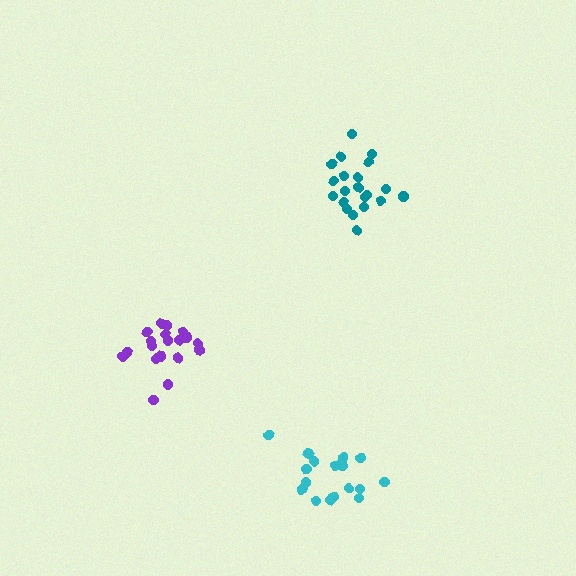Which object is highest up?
The teal cluster is topmost.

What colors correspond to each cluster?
The clusters are colored: teal, cyan, purple.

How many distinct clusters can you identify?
There are 3 distinct clusters.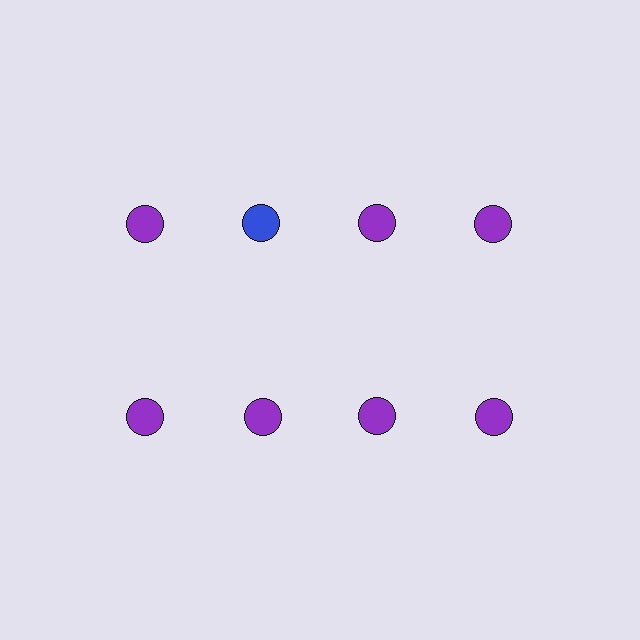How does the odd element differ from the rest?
It has a different color: blue instead of purple.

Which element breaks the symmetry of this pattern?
The blue circle in the top row, second from left column breaks the symmetry. All other shapes are purple circles.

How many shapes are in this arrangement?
There are 8 shapes arranged in a grid pattern.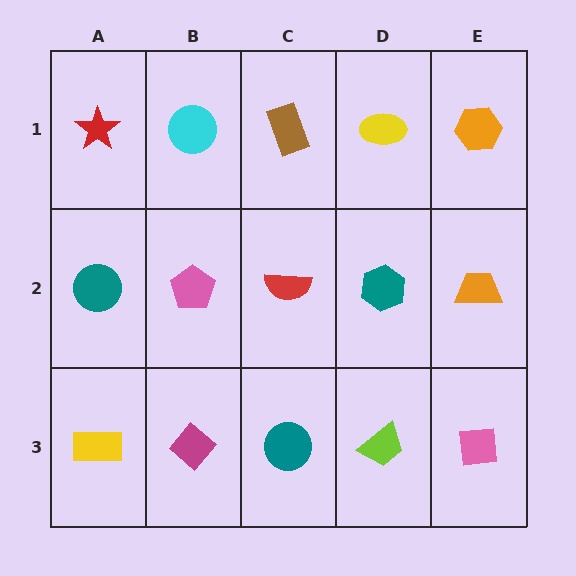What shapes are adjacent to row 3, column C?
A red semicircle (row 2, column C), a magenta diamond (row 3, column B), a lime trapezoid (row 3, column D).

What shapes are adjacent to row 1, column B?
A pink pentagon (row 2, column B), a red star (row 1, column A), a brown rectangle (row 1, column C).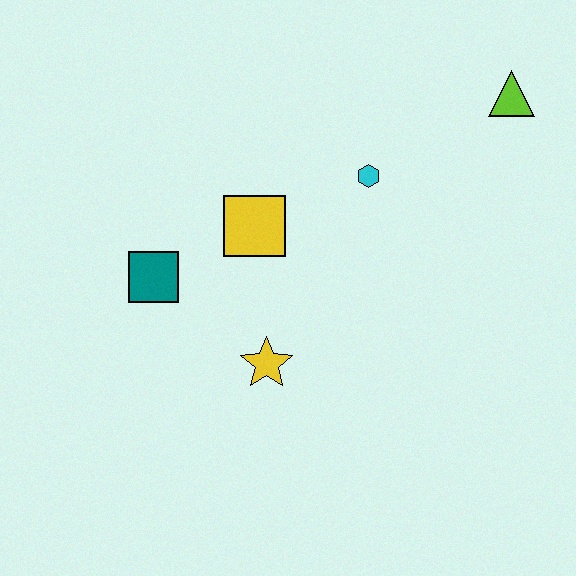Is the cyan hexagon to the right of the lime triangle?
No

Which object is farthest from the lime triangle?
The teal square is farthest from the lime triangle.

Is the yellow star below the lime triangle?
Yes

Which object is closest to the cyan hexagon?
The yellow square is closest to the cyan hexagon.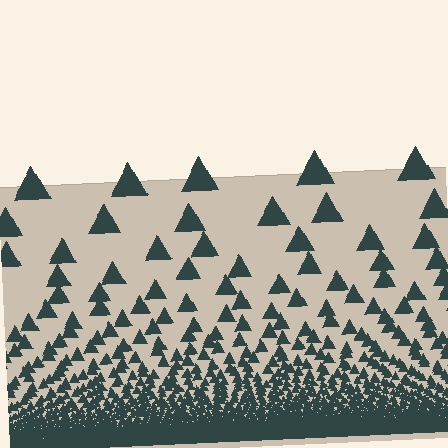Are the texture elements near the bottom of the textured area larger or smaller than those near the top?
Smaller. The gradient is inverted — elements near the bottom are smaller and denser.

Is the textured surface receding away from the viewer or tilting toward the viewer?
The surface appears to tilt toward the viewer. Texture elements get larger and sparser toward the top.